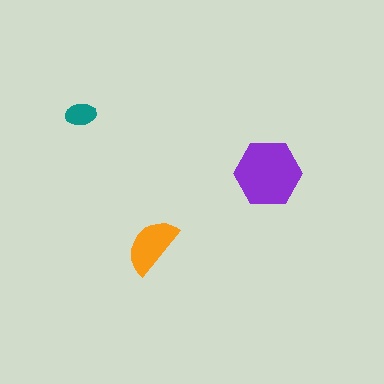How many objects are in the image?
There are 3 objects in the image.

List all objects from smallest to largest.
The teal ellipse, the orange semicircle, the purple hexagon.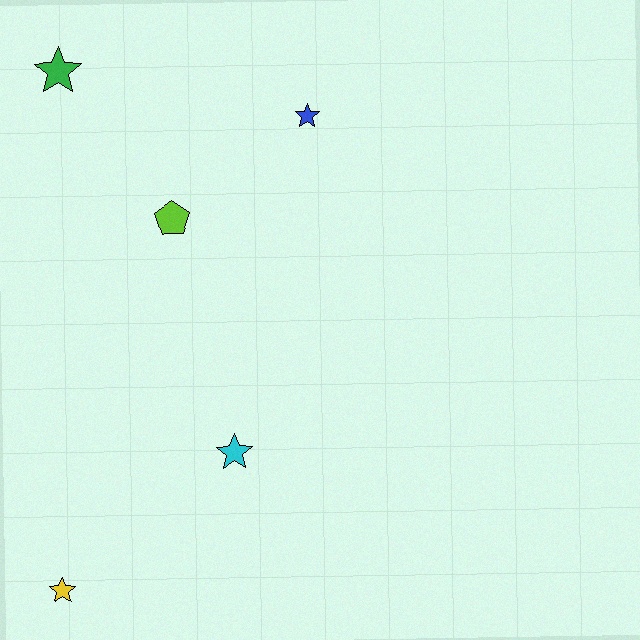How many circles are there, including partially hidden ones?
There are no circles.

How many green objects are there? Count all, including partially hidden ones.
There is 1 green object.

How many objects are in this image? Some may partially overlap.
There are 5 objects.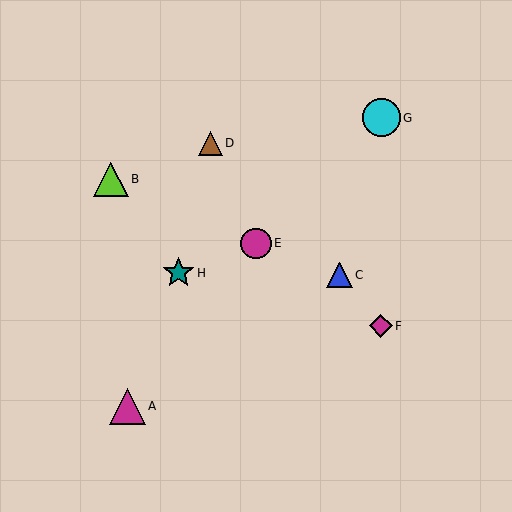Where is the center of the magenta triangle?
The center of the magenta triangle is at (127, 406).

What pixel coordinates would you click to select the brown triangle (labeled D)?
Click at (211, 143) to select the brown triangle D.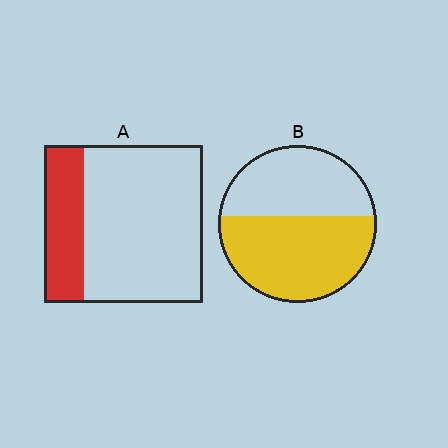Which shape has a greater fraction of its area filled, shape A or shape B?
Shape B.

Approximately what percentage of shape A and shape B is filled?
A is approximately 25% and B is approximately 55%.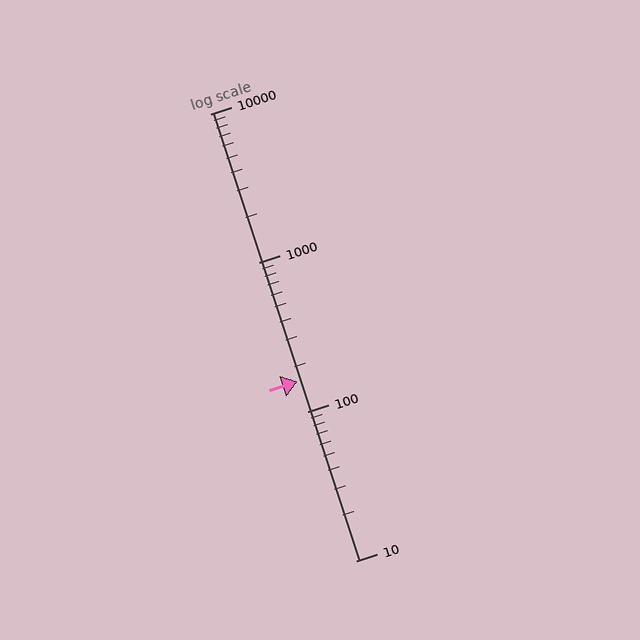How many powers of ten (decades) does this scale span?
The scale spans 3 decades, from 10 to 10000.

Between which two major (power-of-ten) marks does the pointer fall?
The pointer is between 100 and 1000.